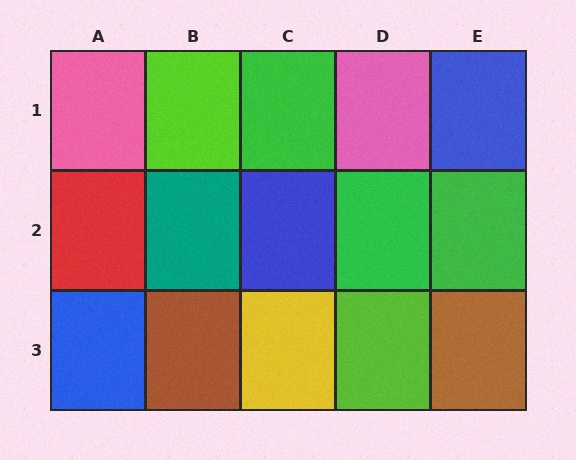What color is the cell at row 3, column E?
Brown.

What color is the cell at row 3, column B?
Brown.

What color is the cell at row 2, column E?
Green.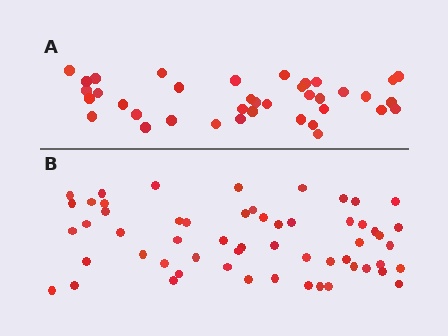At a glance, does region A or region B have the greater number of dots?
Region B (the bottom region) has more dots.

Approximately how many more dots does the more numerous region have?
Region B has approximately 20 more dots than region A.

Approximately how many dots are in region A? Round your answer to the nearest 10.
About 40 dots. (The exact count is 38, which rounds to 40.)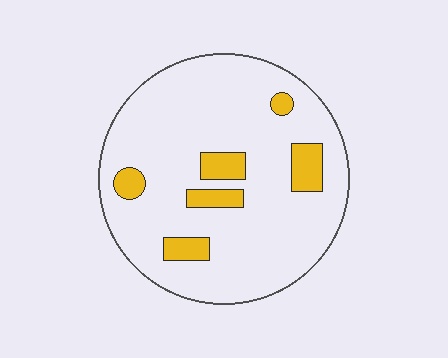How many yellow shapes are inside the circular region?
6.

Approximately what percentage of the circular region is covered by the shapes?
Approximately 15%.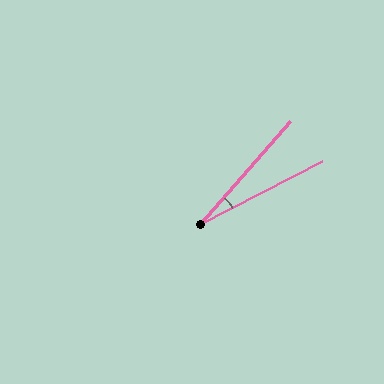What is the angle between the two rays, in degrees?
Approximately 22 degrees.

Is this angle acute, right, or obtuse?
It is acute.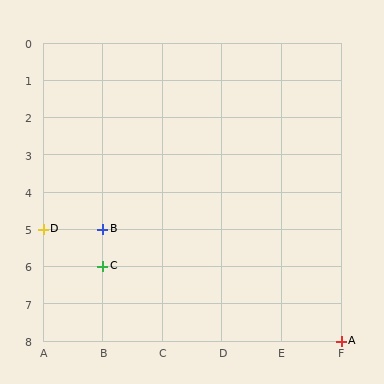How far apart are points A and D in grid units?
Points A and D are 5 columns and 3 rows apart (about 5.8 grid units diagonally).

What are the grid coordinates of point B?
Point B is at grid coordinates (B, 5).